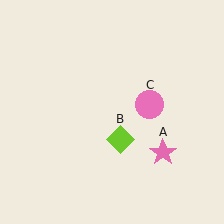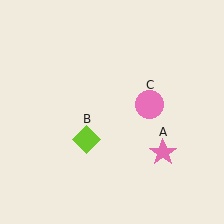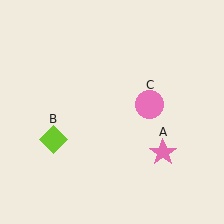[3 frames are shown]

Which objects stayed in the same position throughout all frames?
Pink star (object A) and pink circle (object C) remained stationary.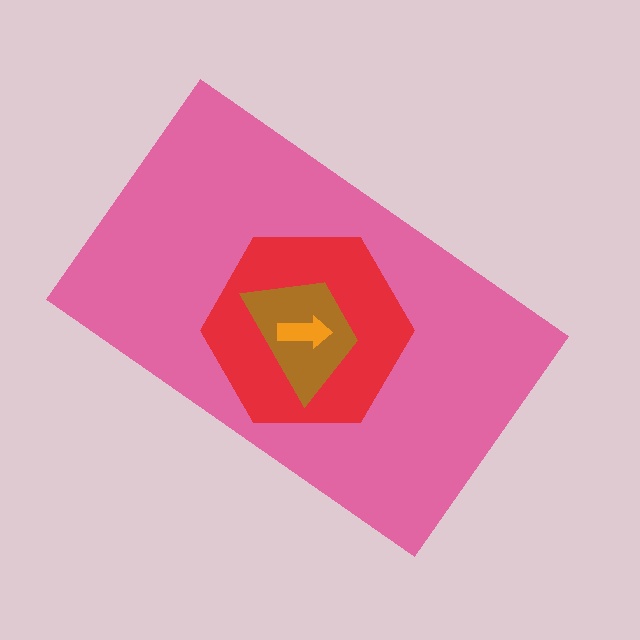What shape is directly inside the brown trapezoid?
The orange arrow.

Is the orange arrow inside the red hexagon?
Yes.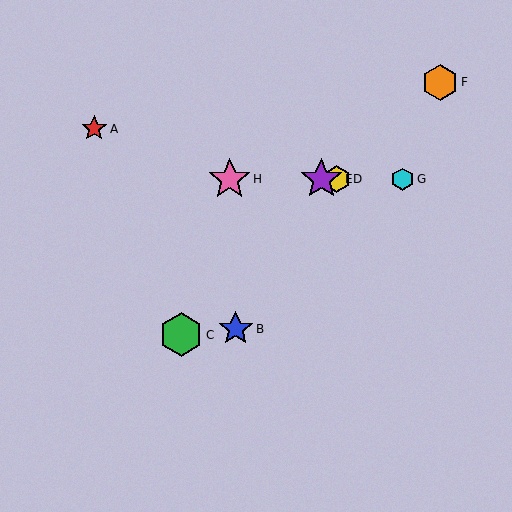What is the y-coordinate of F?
Object F is at y≈82.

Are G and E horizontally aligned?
Yes, both are at y≈179.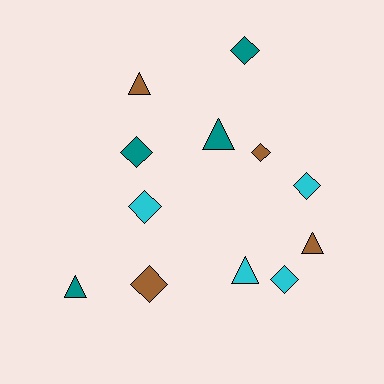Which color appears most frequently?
Brown, with 4 objects.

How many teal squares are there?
There are no teal squares.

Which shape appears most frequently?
Diamond, with 7 objects.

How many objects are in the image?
There are 12 objects.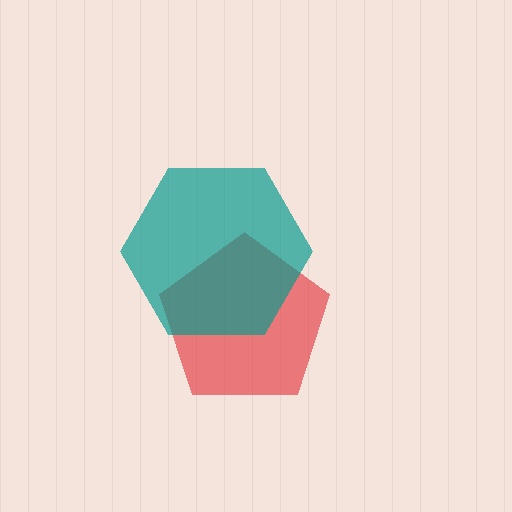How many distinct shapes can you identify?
There are 2 distinct shapes: a red pentagon, a teal hexagon.